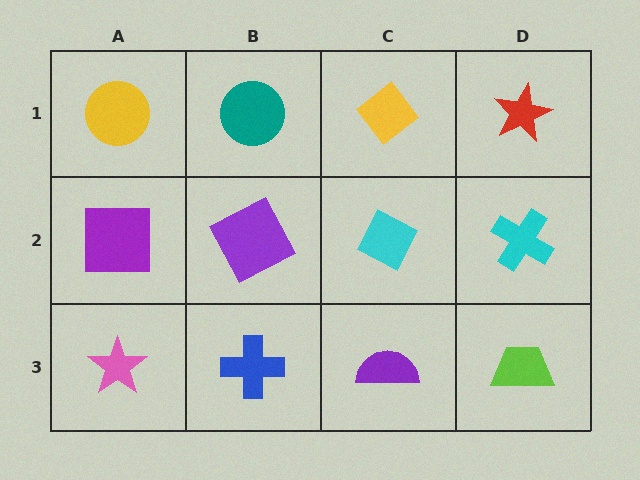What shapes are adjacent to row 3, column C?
A cyan diamond (row 2, column C), a blue cross (row 3, column B), a lime trapezoid (row 3, column D).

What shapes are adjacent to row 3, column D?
A cyan cross (row 2, column D), a purple semicircle (row 3, column C).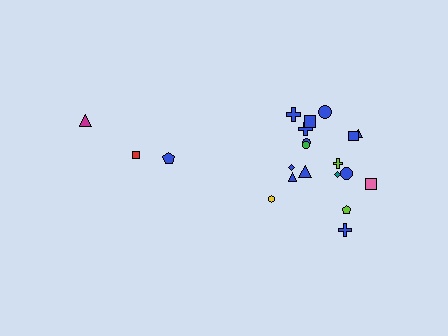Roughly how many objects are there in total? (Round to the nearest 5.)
Roughly 20 objects in total.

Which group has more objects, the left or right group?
The right group.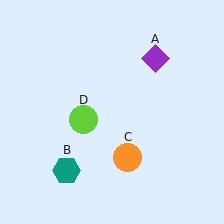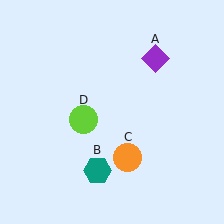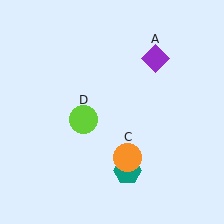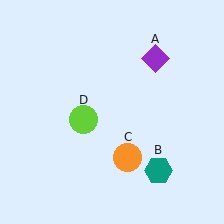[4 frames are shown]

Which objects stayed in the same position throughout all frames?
Purple diamond (object A) and orange circle (object C) and lime circle (object D) remained stationary.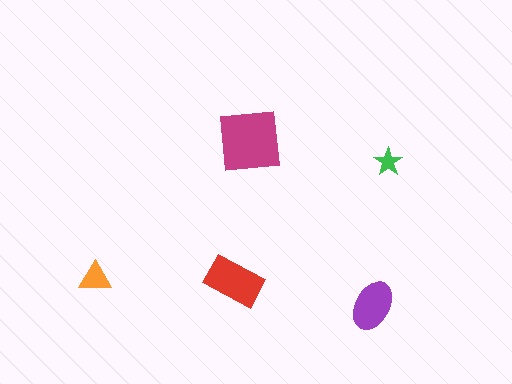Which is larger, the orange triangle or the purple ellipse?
The purple ellipse.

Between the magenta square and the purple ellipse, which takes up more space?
The magenta square.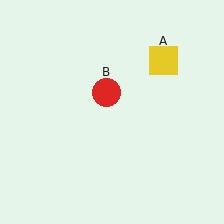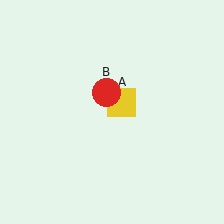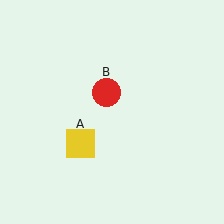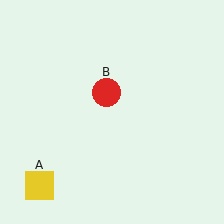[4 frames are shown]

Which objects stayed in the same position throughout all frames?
Red circle (object B) remained stationary.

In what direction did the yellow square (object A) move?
The yellow square (object A) moved down and to the left.